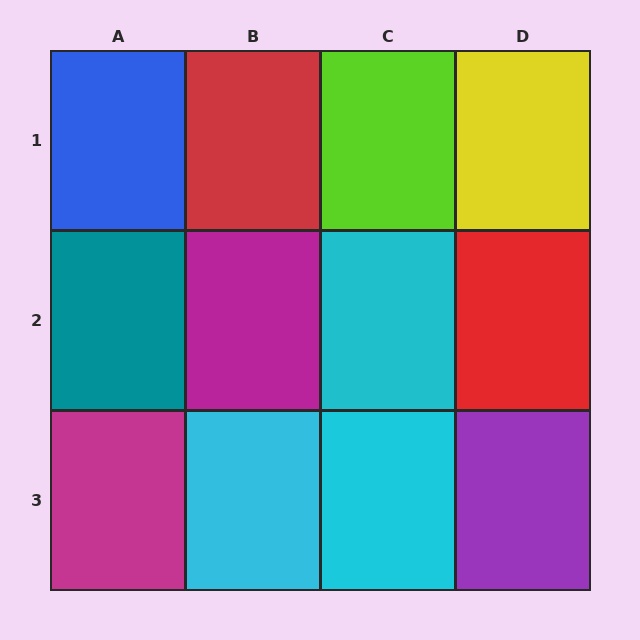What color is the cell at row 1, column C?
Lime.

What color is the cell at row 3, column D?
Purple.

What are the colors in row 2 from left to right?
Teal, magenta, cyan, red.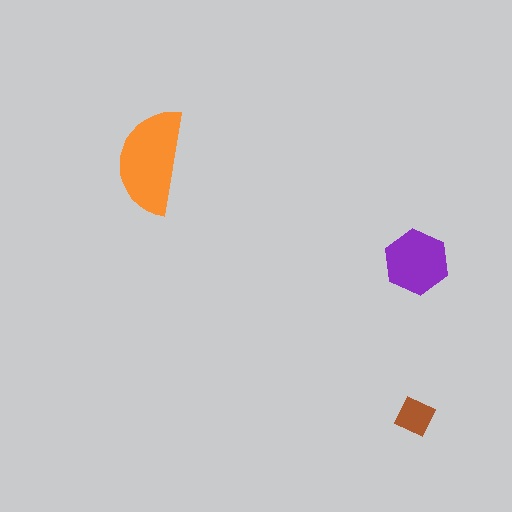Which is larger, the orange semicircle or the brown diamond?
The orange semicircle.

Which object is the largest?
The orange semicircle.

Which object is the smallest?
The brown diamond.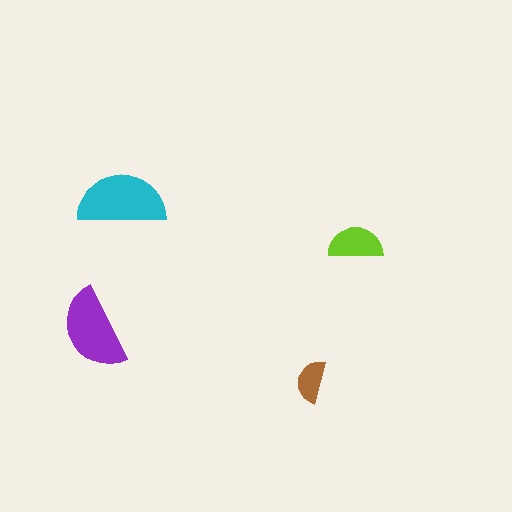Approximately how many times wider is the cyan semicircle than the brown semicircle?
About 2 times wider.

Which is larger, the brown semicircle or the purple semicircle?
The purple one.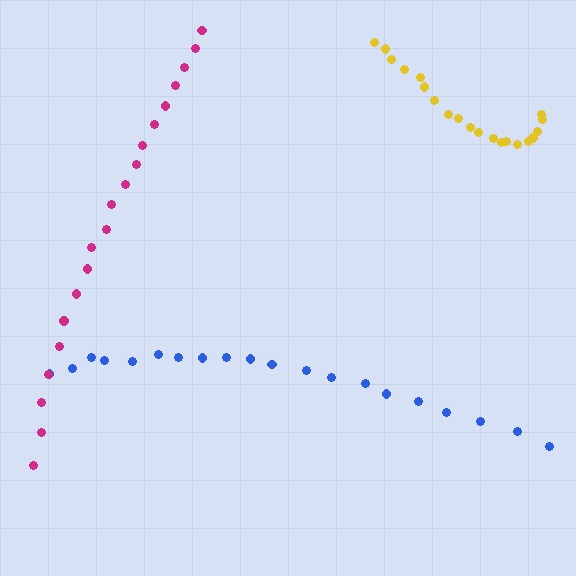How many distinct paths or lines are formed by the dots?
There are 3 distinct paths.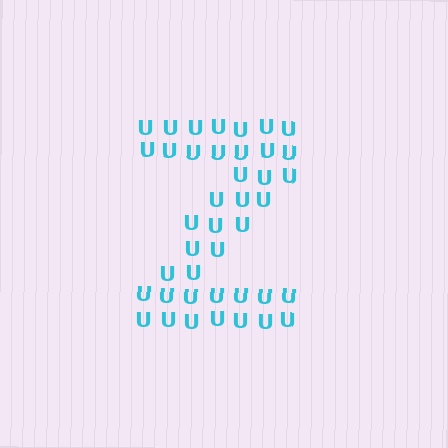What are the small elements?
The small elements are letter U's.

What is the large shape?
The large shape is the letter Z.